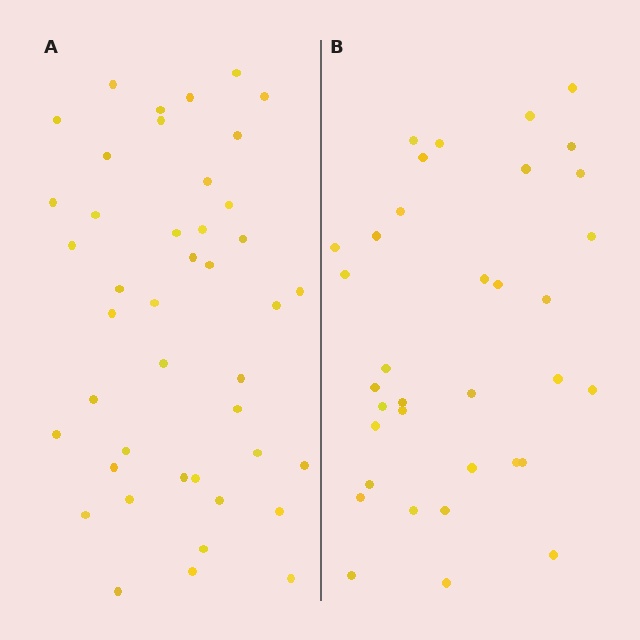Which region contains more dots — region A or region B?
Region A (the left region) has more dots.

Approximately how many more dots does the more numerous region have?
Region A has roughly 8 or so more dots than region B.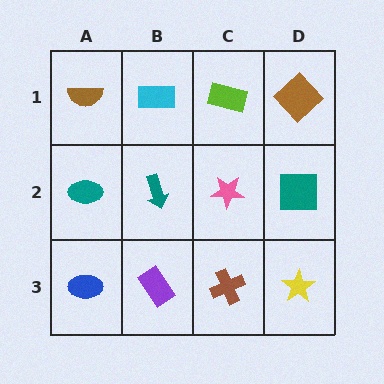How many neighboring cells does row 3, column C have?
3.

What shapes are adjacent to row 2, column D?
A brown diamond (row 1, column D), a yellow star (row 3, column D), a pink star (row 2, column C).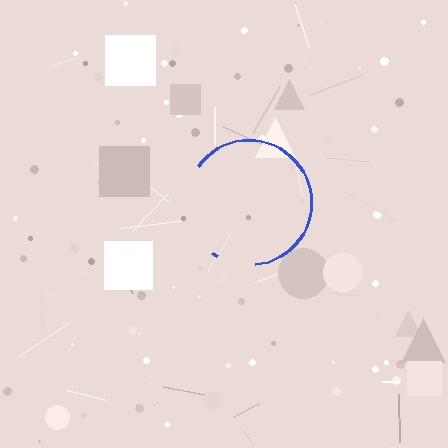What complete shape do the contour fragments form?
The contour fragments form a circle.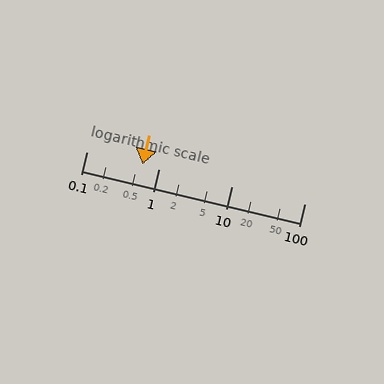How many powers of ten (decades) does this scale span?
The scale spans 3 decades, from 0.1 to 100.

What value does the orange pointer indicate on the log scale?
The pointer indicates approximately 0.59.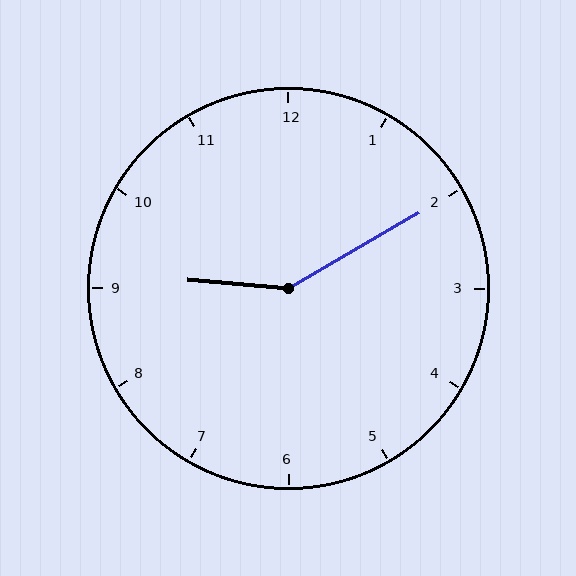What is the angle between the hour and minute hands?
Approximately 145 degrees.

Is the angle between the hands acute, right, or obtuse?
It is obtuse.